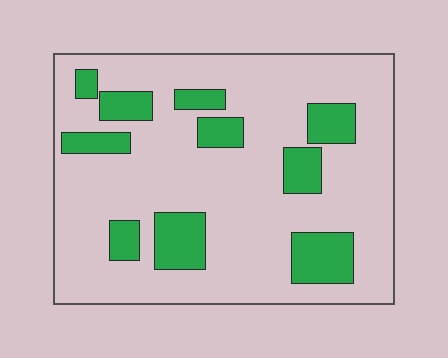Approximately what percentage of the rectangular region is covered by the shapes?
Approximately 20%.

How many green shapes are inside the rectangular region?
10.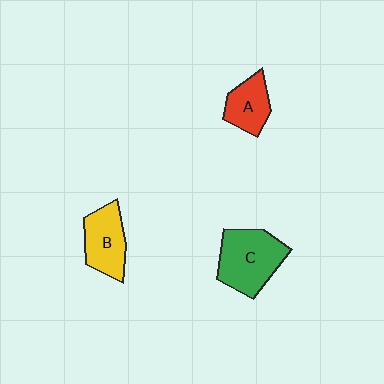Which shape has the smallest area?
Shape A (red).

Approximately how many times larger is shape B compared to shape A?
Approximately 1.3 times.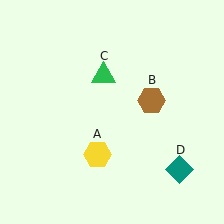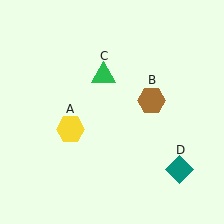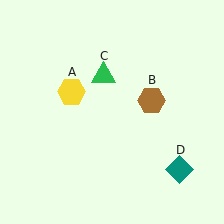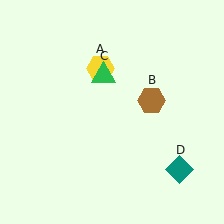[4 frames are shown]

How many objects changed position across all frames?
1 object changed position: yellow hexagon (object A).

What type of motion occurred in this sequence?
The yellow hexagon (object A) rotated clockwise around the center of the scene.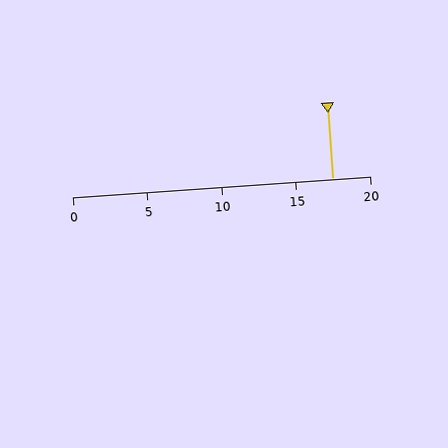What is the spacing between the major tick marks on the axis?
The major ticks are spaced 5 apart.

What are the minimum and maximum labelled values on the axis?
The axis runs from 0 to 20.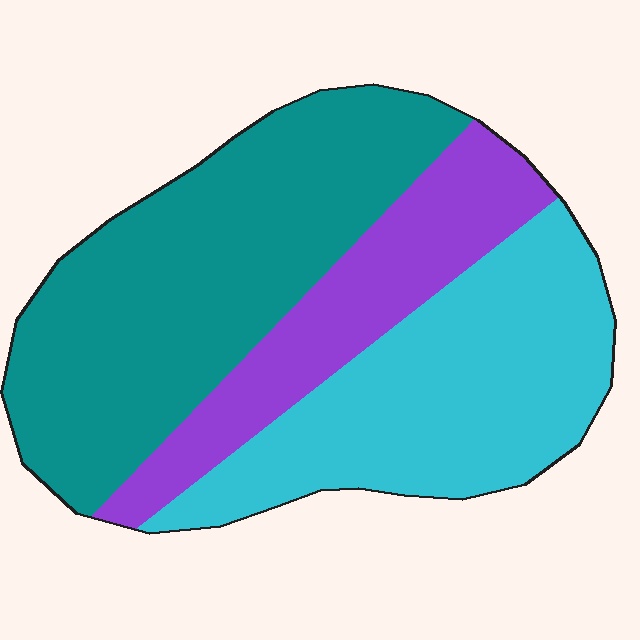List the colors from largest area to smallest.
From largest to smallest: teal, cyan, purple.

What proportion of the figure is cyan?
Cyan takes up about one third (1/3) of the figure.